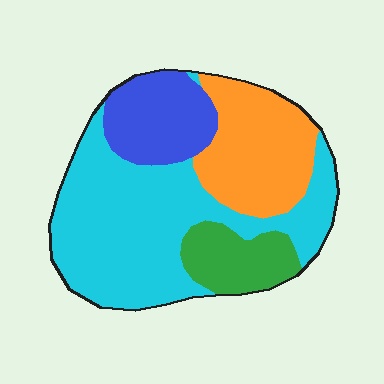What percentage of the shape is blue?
Blue takes up about one sixth (1/6) of the shape.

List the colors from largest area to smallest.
From largest to smallest: cyan, orange, blue, green.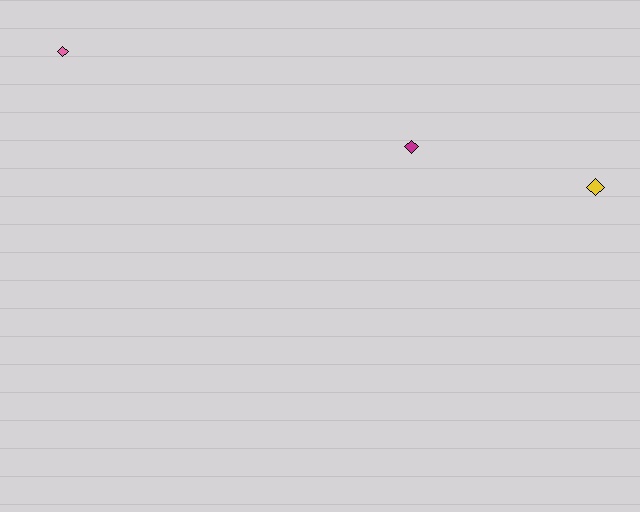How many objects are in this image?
There are 3 objects.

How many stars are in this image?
There are no stars.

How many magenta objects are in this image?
There is 1 magenta object.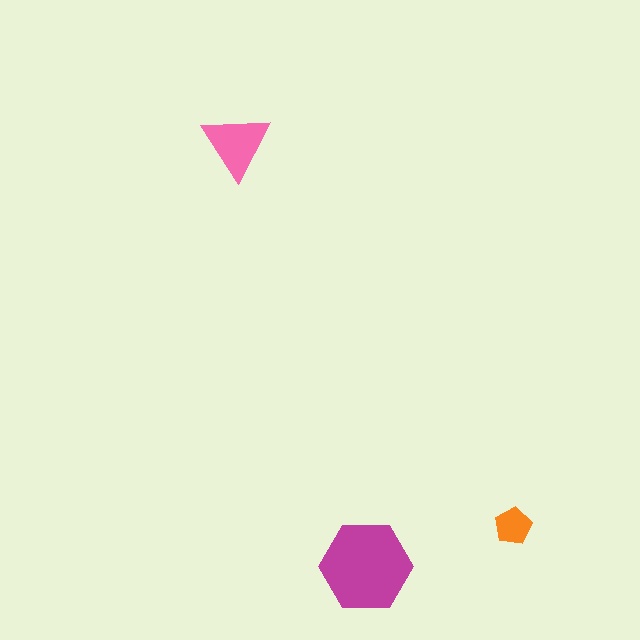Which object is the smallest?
The orange pentagon.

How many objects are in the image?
There are 3 objects in the image.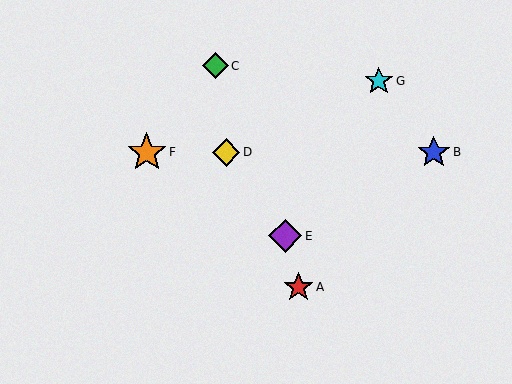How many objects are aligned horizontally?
3 objects (B, D, F) are aligned horizontally.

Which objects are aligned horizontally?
Objects B, D, F are aligned horizontally.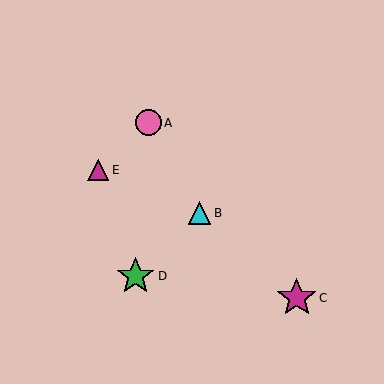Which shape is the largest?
The magenta star (labeled C) is the largest.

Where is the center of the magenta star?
The center of the magenta star is at (297, 298).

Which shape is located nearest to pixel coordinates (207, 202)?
The cyan triangle (labeled B) at (200, 213) is nearest to that location.